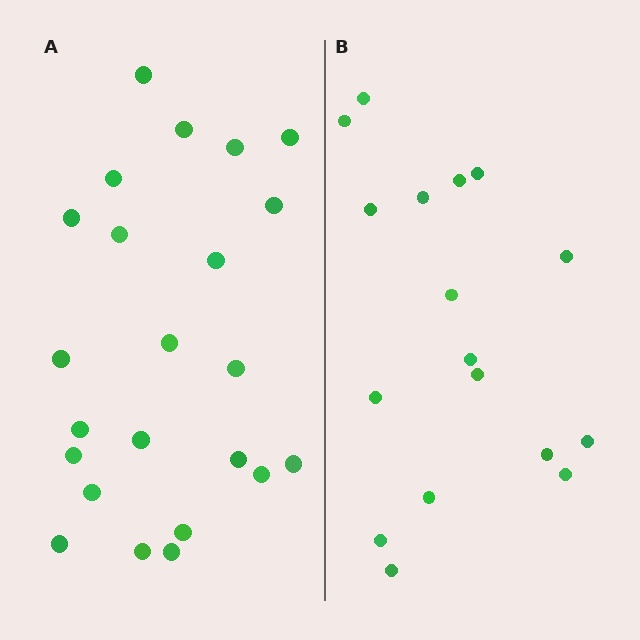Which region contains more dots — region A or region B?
Region A (the left region) has more dots.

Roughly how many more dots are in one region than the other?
Region A has about 6 more dots than region B.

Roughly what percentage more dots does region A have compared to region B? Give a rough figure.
About 35% more.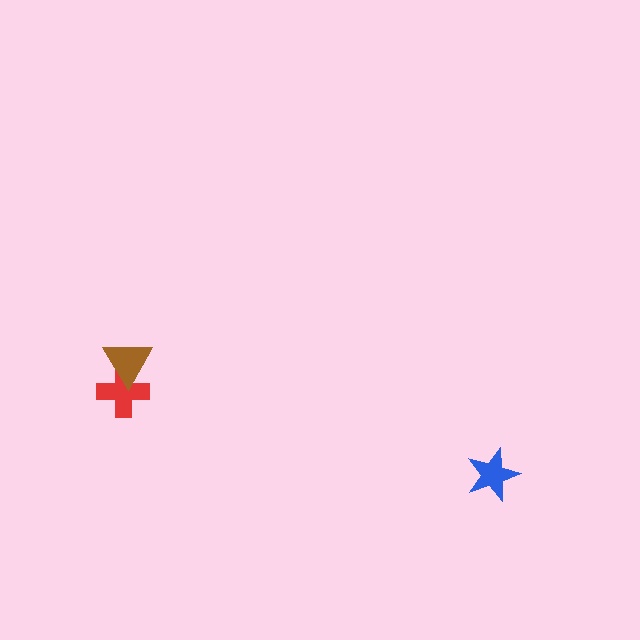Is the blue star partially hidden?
No, no other shape covers it.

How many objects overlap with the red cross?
1 object overlaps with the red cross.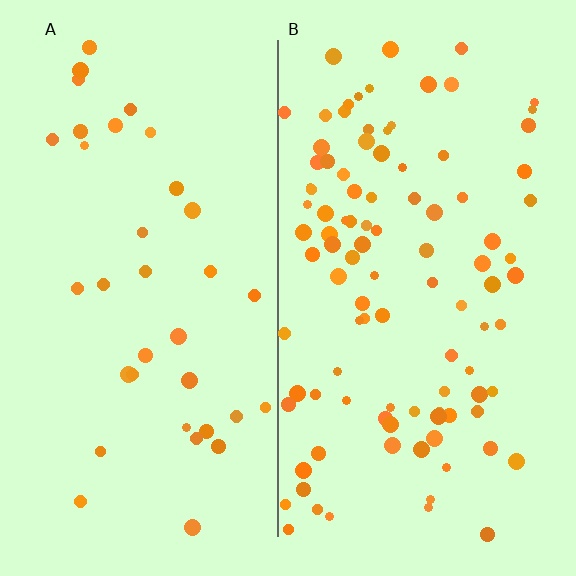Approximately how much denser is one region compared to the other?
Approximately 2.8× — region B over region A.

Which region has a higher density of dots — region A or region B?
B (the right).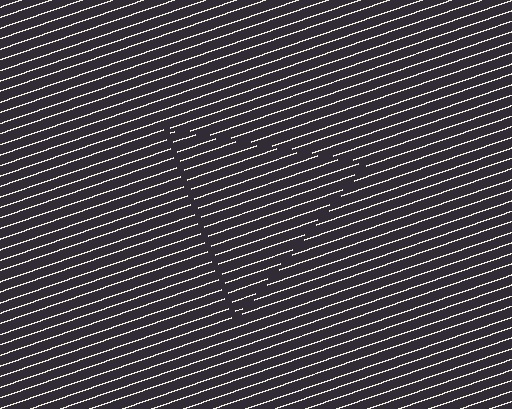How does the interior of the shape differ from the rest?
The interior of the shape contains the same grating, shifted by half a period — the contour is defined by the phase discontinuity where line-ends from the inner and outer gratings abut.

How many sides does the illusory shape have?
3 sides — the line-ends trace a triangle.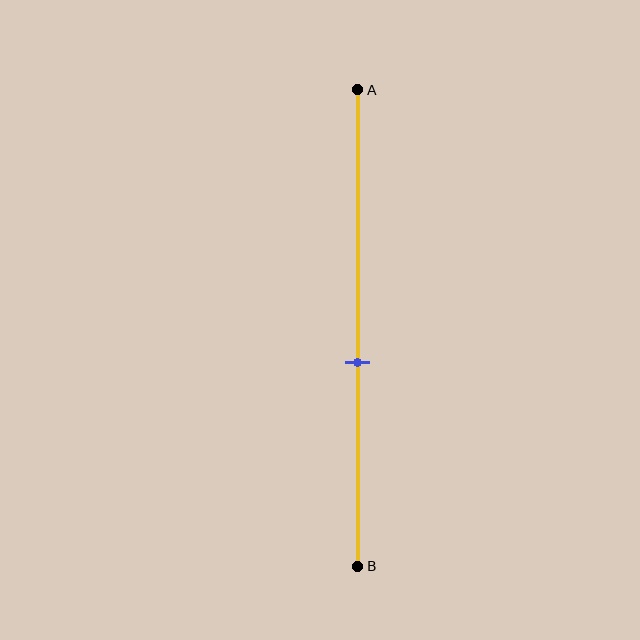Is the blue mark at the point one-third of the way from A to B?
No, the mark is at about 55% from A, not at the 33% one-third point.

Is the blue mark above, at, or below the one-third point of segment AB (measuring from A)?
The blue mark is below the one-third point of segment AB.